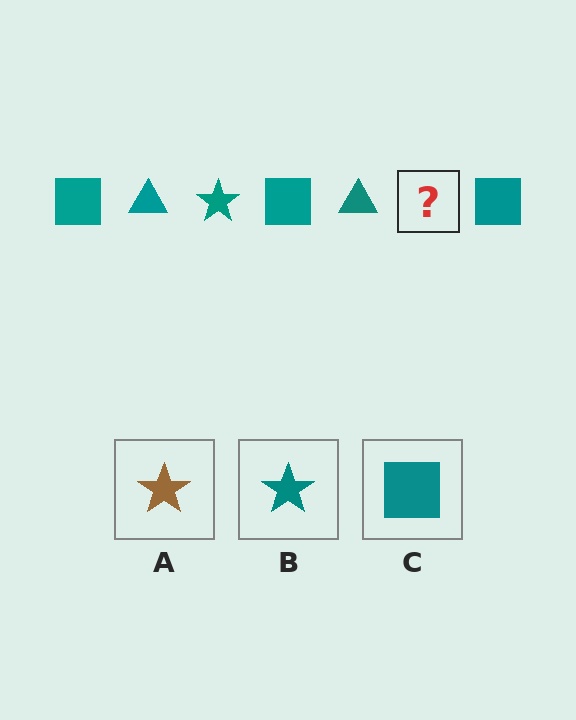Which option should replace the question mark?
Option B.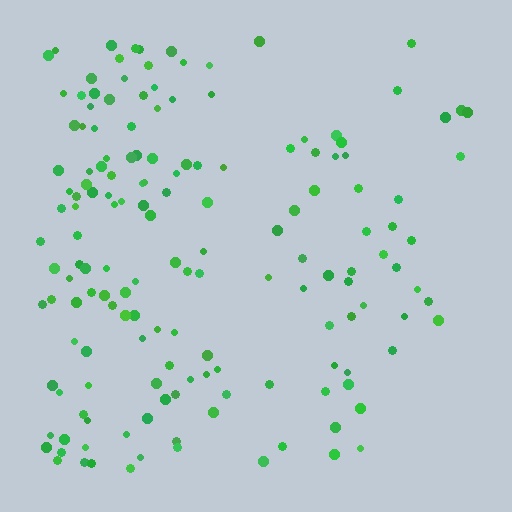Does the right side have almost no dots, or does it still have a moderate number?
Still a moderate number, just noticeably fewer than the left.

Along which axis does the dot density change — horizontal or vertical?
Horizontal.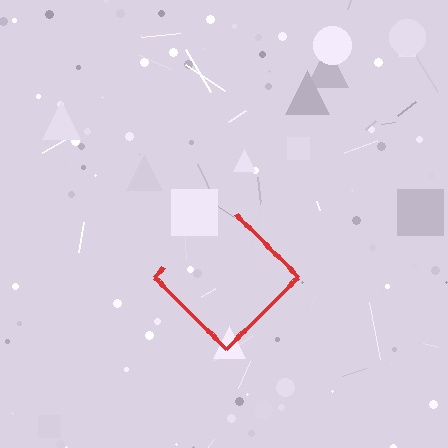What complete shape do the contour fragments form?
The contour fragments form a diamond.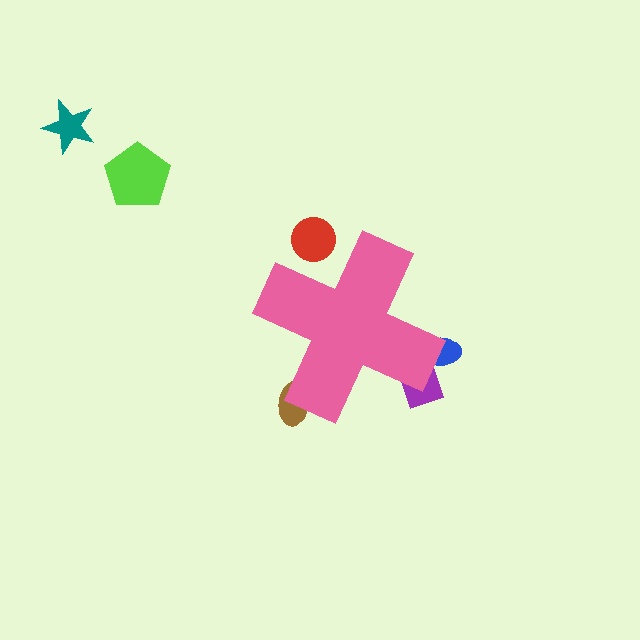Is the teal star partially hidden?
No, the teal star is fully visible.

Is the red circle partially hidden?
Yes, the red circle is partially hidden behind the pink cross.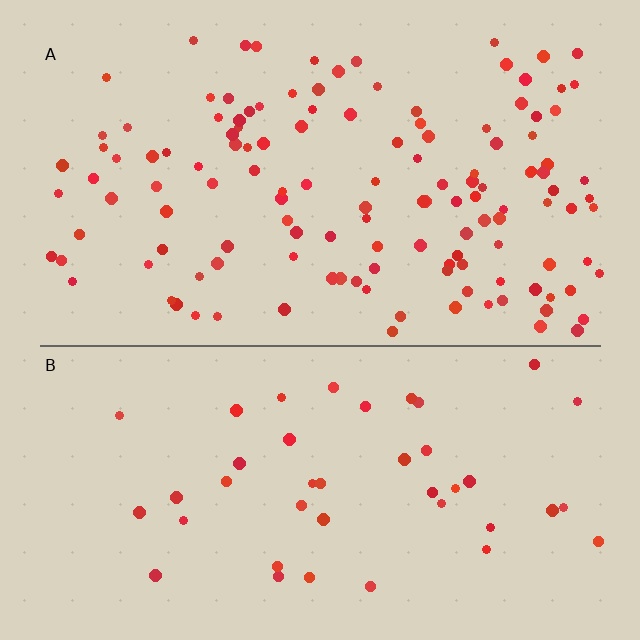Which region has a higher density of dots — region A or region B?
A (the top).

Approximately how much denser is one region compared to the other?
Approximately 3.1× — region A over region B.